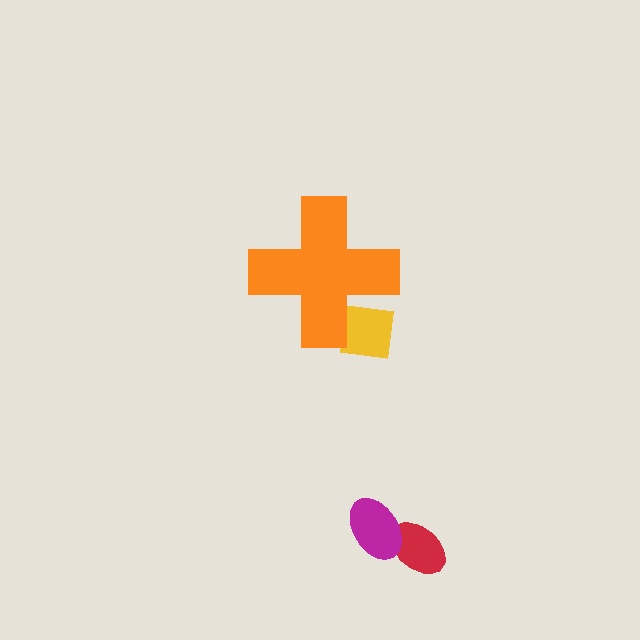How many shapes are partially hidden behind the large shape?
1 shape is partially hidden.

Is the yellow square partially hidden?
Yes, the yellow square is partially hidden behind the orange cross.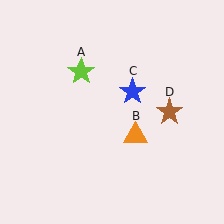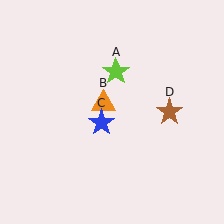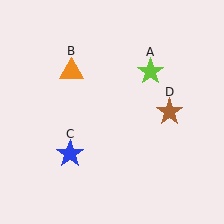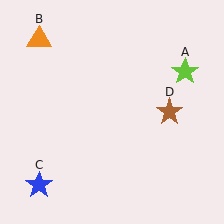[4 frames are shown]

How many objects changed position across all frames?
3 objects changed position: lime star (object A), orange triangle (object B), blue star (object C).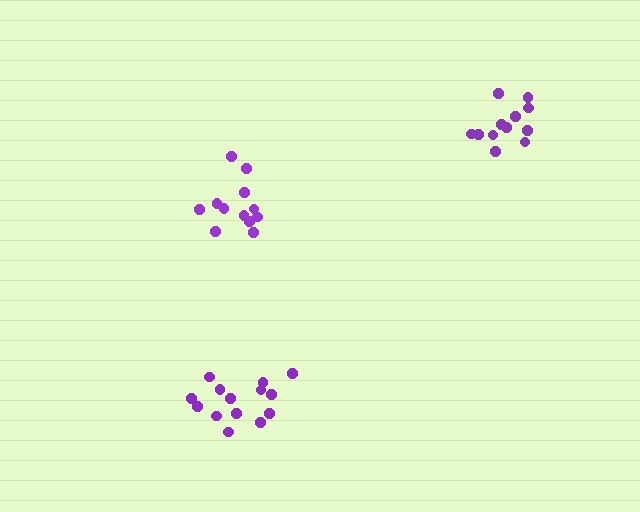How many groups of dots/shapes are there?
There are 3 groups.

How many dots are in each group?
Group 1: 12 dots, Group 2: 14 dots, Group 3: 12 dots (38 total).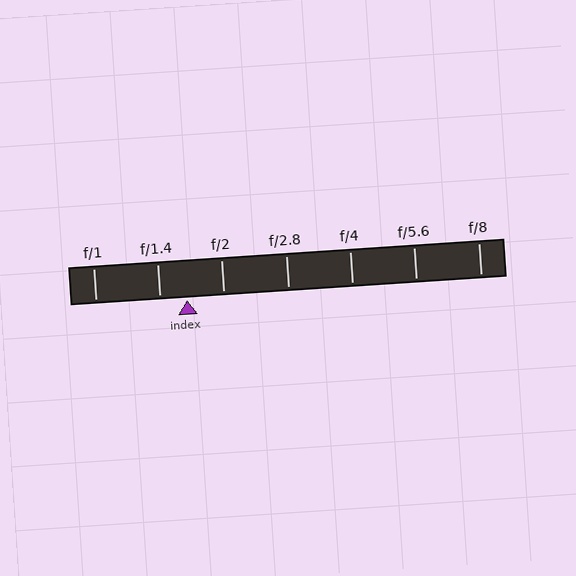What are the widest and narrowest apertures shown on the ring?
The widest aperture shown is f/1 and the narrowest is f/8.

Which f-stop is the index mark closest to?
The index mark is closest to f/1.4.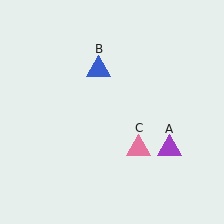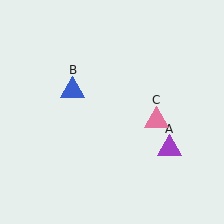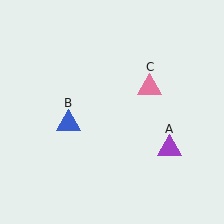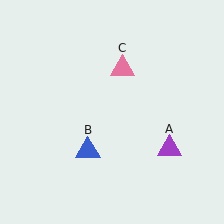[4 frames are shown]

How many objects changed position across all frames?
2 objects changed position: blue triangle (object B), pink triangle (object C).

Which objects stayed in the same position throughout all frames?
Purple triangle (object A) remained stationary.